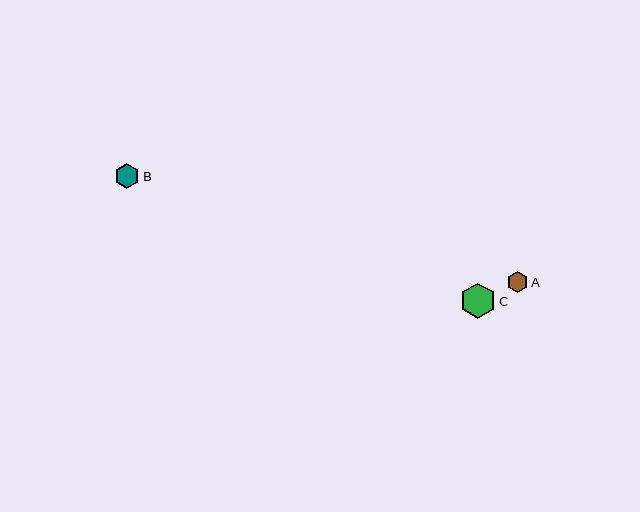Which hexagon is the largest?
Hexagon C is the largest with a size of approximately 35 pixels.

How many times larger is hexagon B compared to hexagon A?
Hexagon B is approximately 1.2 times the size of hexagon A.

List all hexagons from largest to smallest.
From largest to smallest: C, B, A.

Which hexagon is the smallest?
Hexagon A is the smallest with a size of approximately 21 pixels.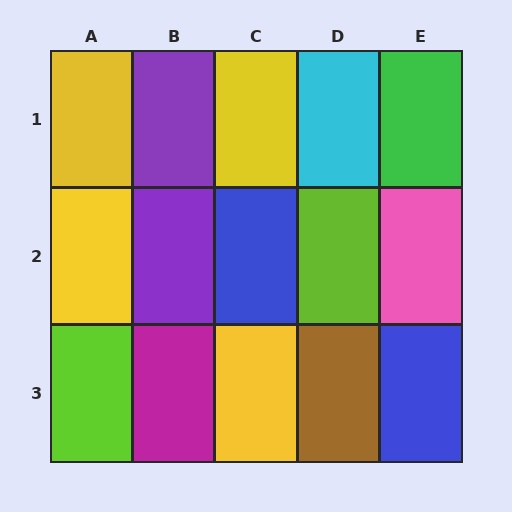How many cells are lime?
2 cells are lime.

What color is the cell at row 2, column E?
Pink.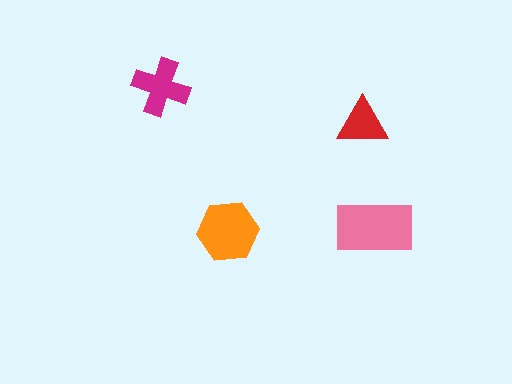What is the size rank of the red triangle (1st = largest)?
4th.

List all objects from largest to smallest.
The pink rectangle, the orange hexagon, the magenta cross, the red triangle.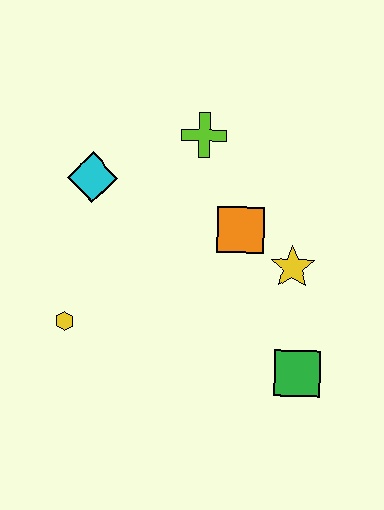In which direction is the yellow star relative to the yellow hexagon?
The yellow star is to the right of the yellow hexagon.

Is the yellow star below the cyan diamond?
Yes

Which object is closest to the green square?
The yellow star is closest to the green square.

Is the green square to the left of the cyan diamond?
No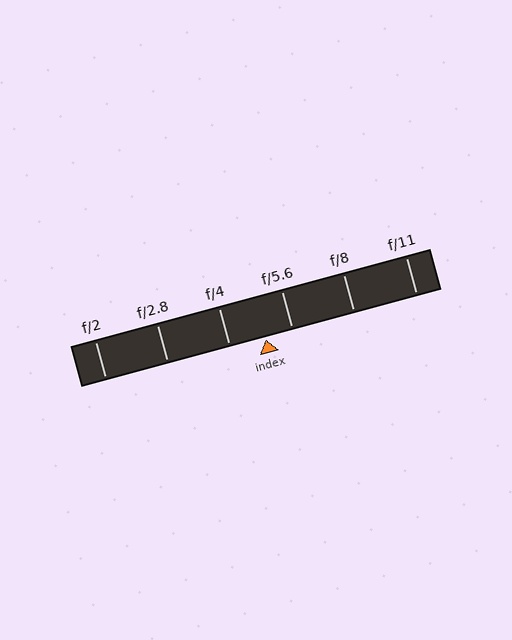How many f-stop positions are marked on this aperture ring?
There are 6 f-stop positions marked.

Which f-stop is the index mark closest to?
The index mark is closest to f/5.6.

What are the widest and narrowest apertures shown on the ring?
The widest aperture shown is f/2 and the narrowest is f/11.